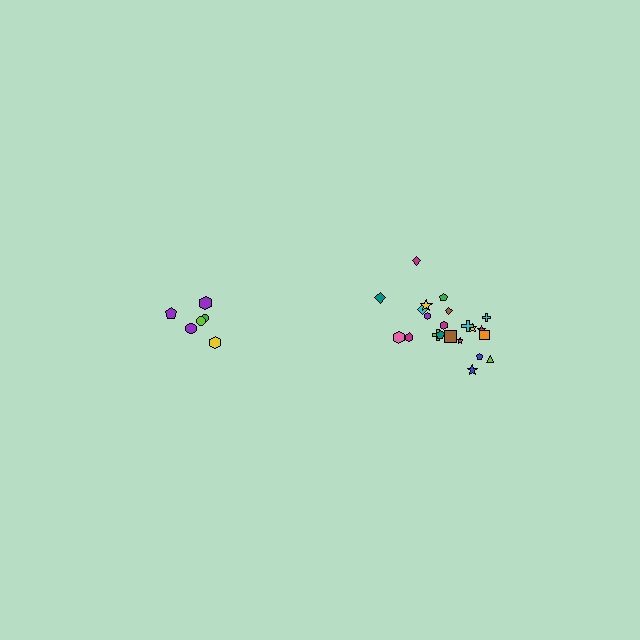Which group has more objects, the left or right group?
The right group.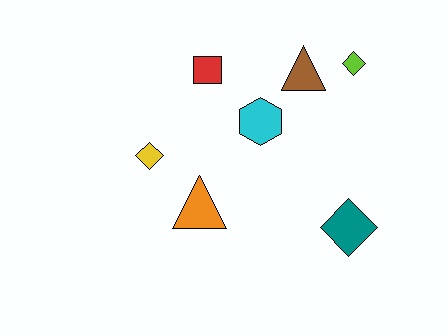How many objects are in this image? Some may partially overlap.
There are 7 objects.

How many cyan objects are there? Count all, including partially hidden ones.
There is 1 cyan object.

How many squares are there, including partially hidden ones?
There is 1 square.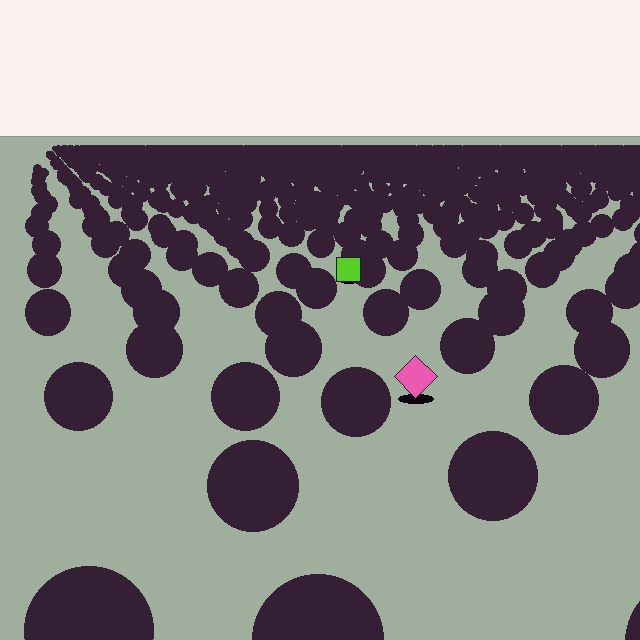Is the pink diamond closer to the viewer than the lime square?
Yes. The pink diamond is closer — you can tell from the texture gradient: the ground texture is coarser near it.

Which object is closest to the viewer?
The pink diamond is closest. The texture marks near it are larger and more spread out.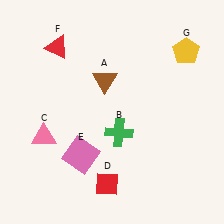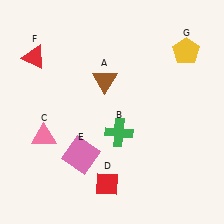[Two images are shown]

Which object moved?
The red triangle (F) moved left.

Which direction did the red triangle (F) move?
The red triangle (F) moved left.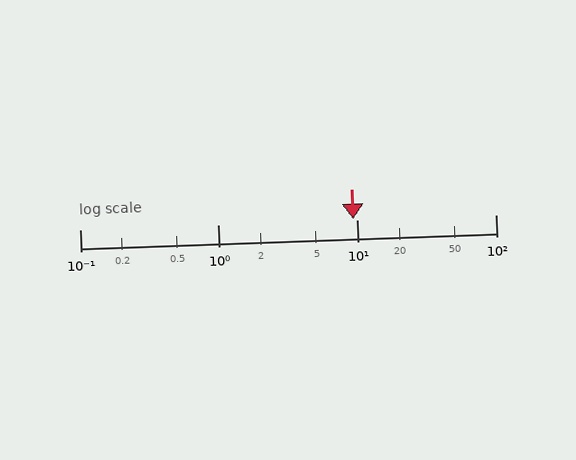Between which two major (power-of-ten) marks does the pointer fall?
The pointer is between 1 and 10.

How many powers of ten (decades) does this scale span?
The scale spans 3 decades, from 0.1 to 100.